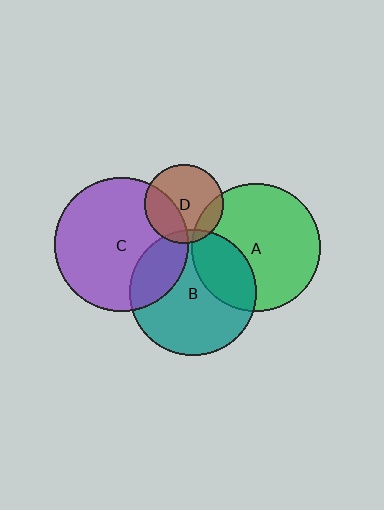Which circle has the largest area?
Circle C (purple).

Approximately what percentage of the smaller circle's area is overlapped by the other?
Approximately 15%.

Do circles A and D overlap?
Yes.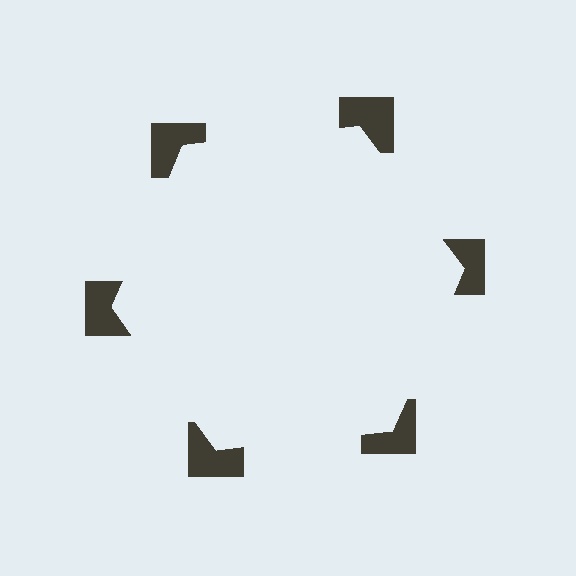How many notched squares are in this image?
There are 6 — one at each vertex of the illusory hexagon.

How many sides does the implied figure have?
6 sides.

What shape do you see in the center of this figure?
An illusory hexagon — its edges are inferred from the aligned wedge cuts in the notched squares, not physically drawn.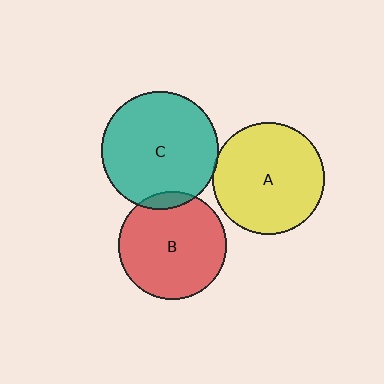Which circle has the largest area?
Circle C (teal).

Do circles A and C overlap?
Yes.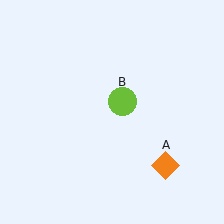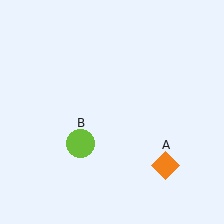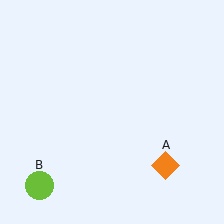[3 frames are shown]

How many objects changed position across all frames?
1 object changed position: lime circle (object B).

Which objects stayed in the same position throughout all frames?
Orange diamond (object A) remained stationary.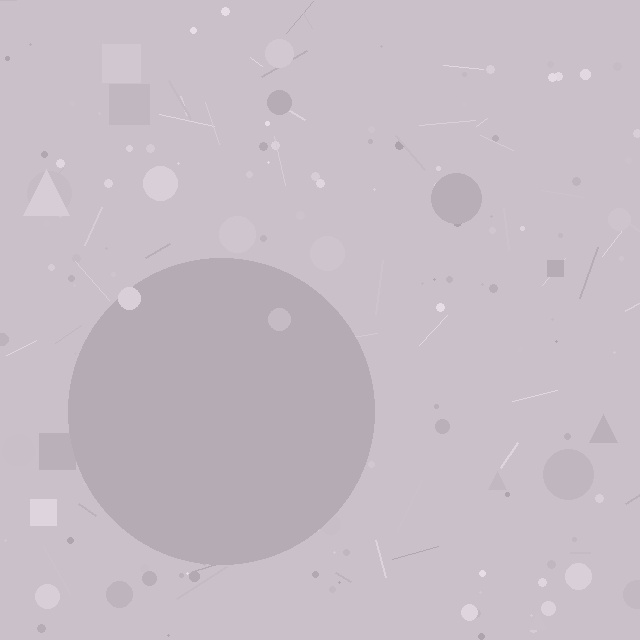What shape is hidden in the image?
A circle is hidden in the image.